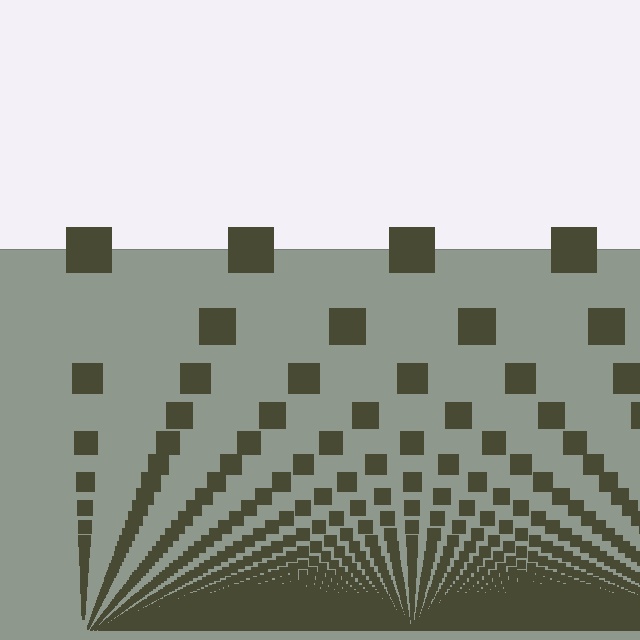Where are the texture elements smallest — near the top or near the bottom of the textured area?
Near the bottom.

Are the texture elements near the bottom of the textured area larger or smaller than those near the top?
Smaller. The gradient is inverted — elements near the bottom are smaller and denser.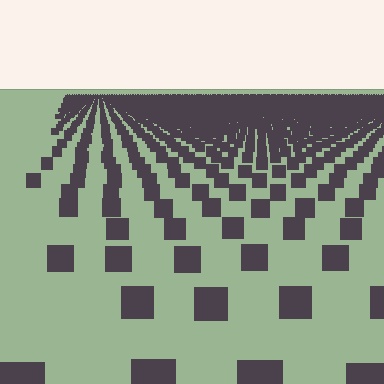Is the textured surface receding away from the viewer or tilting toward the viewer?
The surface is receding away from the viewer. Texture elements get smaller and denser toward the top.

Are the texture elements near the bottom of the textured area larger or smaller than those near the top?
Larger. Near the bottom, elements are closer to the viewer and appear at a bigger on-screen size.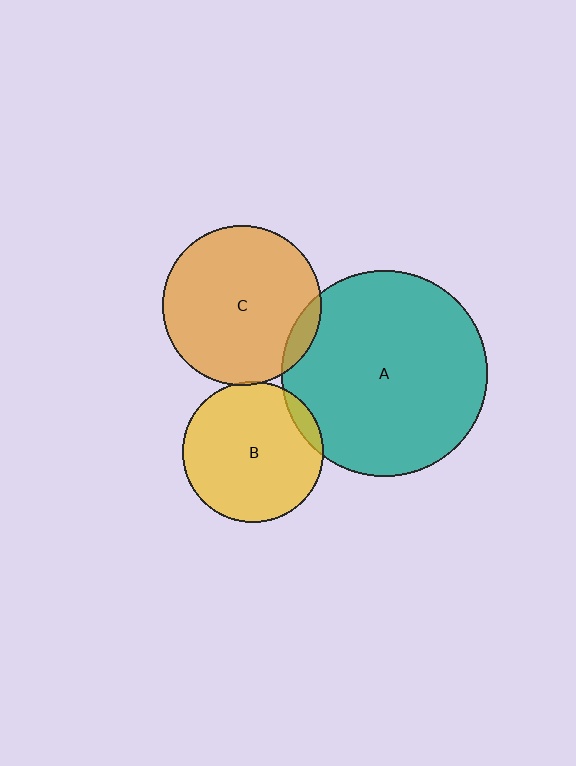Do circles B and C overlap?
Yes.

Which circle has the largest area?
Circle A (teal).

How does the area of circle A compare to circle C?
Approximately 1.7 times.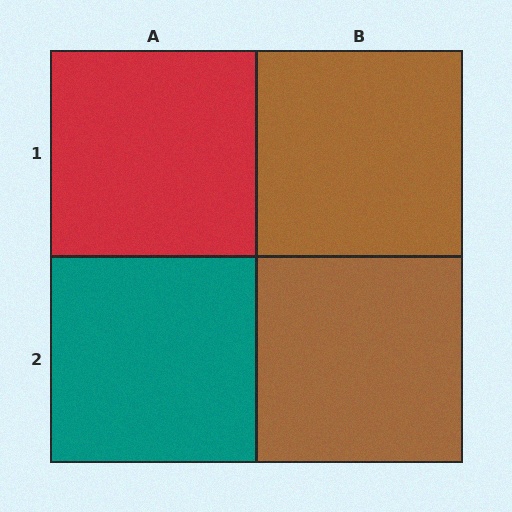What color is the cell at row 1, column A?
Red.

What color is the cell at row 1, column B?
Brown.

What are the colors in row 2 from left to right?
Teal, brown.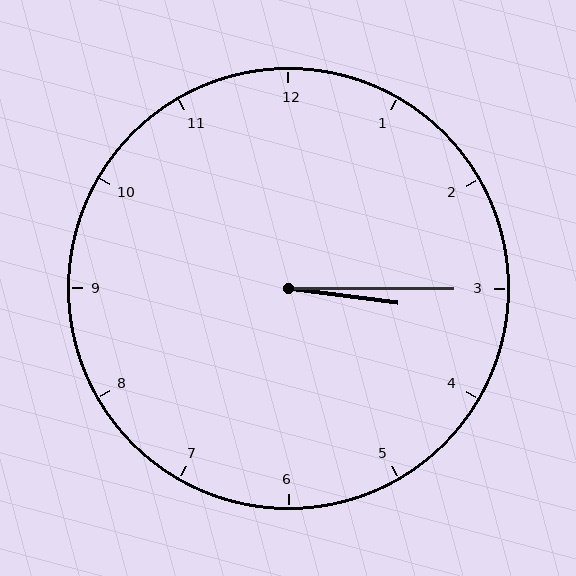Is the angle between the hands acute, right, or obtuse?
It is acute.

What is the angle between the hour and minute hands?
Approximately 8 degrees.